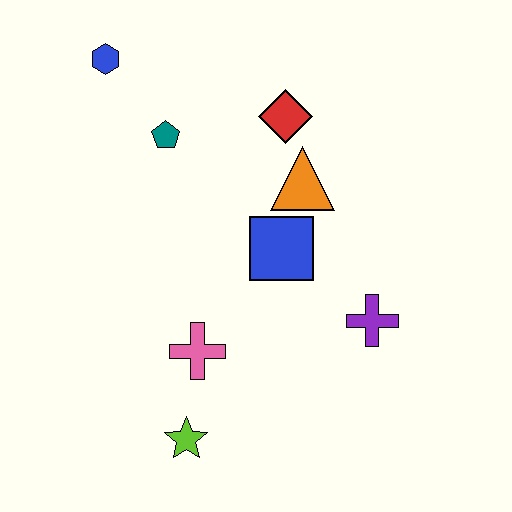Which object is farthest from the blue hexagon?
The lime star is farthest from the blue hexagon.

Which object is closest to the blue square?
The orange triangle is closest to the blue square.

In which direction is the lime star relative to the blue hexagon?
The lime star is below the blue hexagon.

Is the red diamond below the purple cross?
No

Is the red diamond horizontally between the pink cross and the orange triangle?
Yes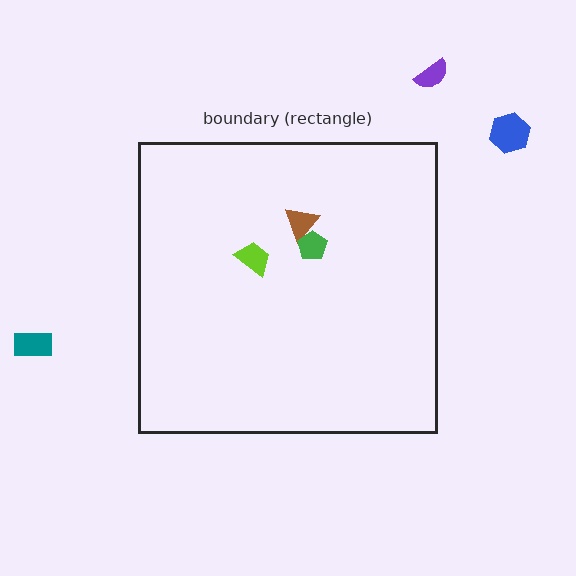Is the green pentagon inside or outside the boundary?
Inside.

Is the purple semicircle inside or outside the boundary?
Outside.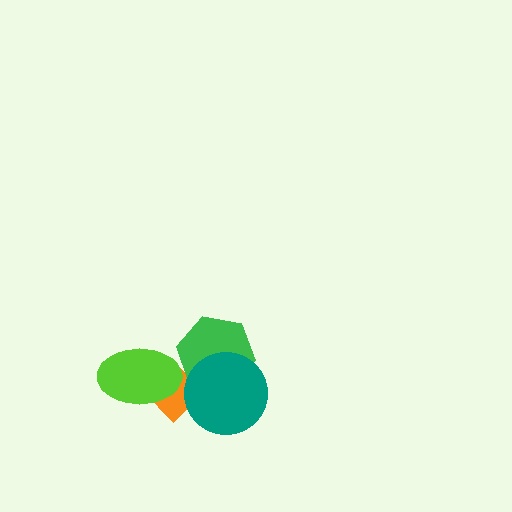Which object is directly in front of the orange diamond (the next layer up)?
The green hexagon is directly in front of the orange diamond.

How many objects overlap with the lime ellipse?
1 object overlaps with the lime ellipse.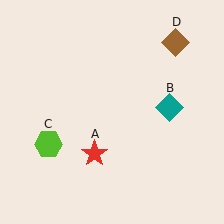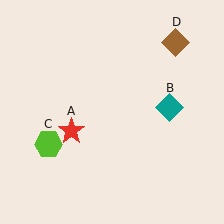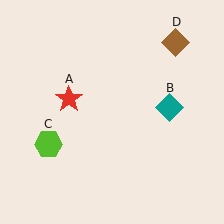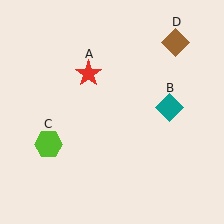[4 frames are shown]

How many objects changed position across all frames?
1 object changed position: red star (object A).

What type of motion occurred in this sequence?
The red star (object A) rotated clockwise around the center of the scene.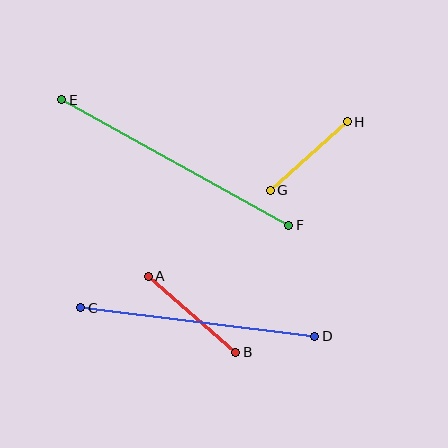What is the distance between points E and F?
The distance is approximately 260 pixels.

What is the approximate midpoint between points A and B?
The midpoint is at approximately (192, 314) pixels.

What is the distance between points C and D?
The distance is approximately 235 pixels.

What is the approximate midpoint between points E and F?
The midpoint is at approximately (175, 162) pixels.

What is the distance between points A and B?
The distance is approximately 116 pixels.